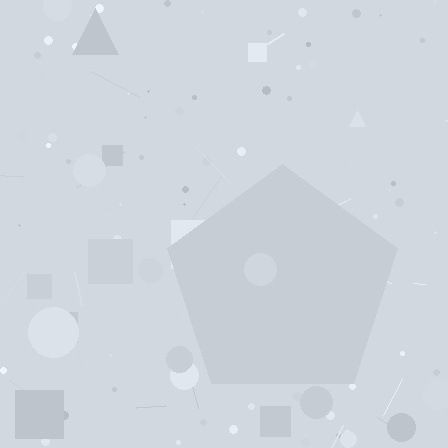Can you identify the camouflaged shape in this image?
The camouflaged shape is a pentagon.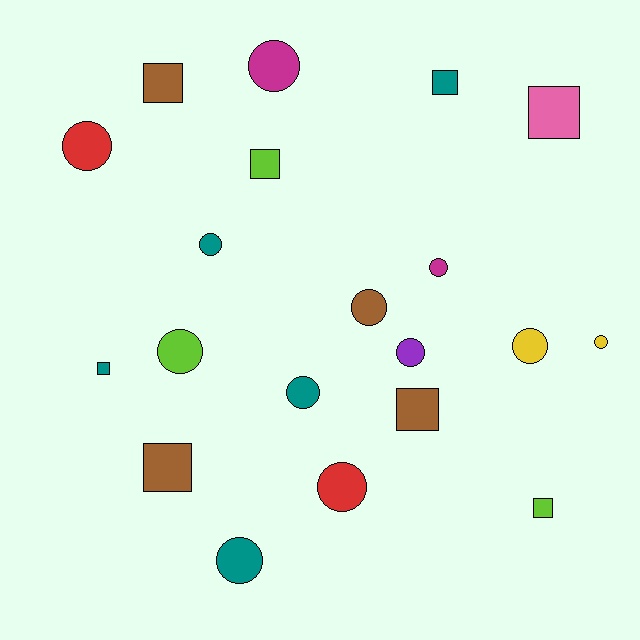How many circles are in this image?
There are 12 circles.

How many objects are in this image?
There are 20 objects.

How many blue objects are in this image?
There are no blue objects.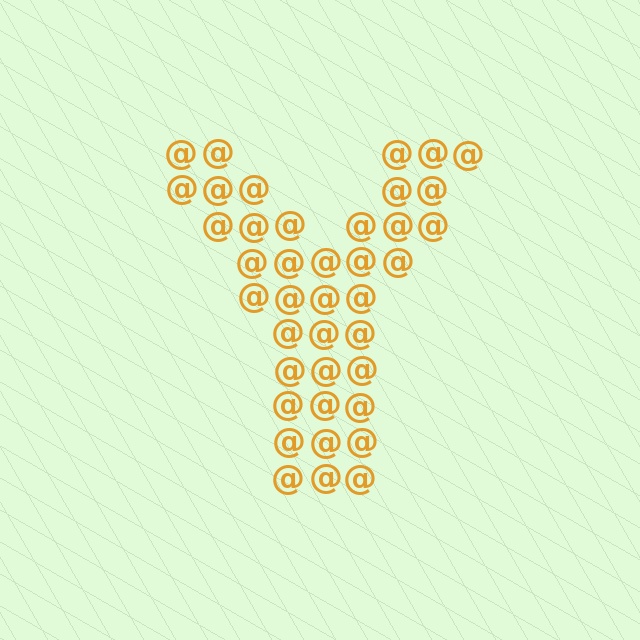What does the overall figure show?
The overall figure shows the letter Y.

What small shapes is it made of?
It is made of small at signs.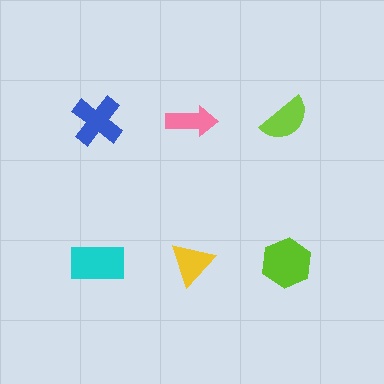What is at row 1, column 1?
A blue cross.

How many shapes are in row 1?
3 shapes.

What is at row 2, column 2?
A yellow triangle.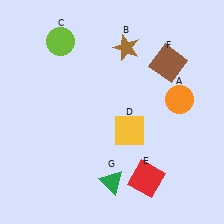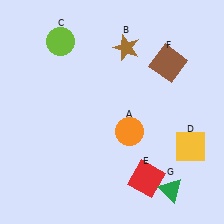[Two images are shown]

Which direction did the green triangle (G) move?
The green triangle (G) moved right.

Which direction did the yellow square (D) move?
The yellow square (D) moved right.